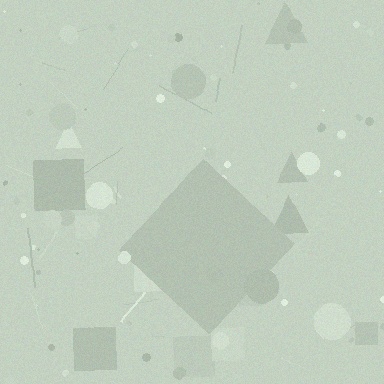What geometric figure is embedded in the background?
A diamond is embedded in the background.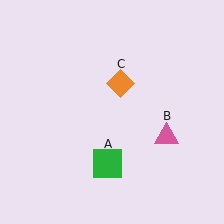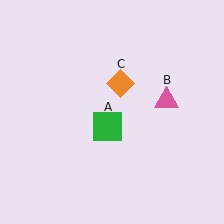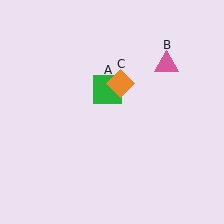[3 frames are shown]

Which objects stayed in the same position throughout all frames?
Orange diamond (object C) remained stationary.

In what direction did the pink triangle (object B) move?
The pink triangle (object B) moved up.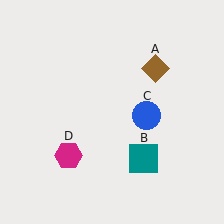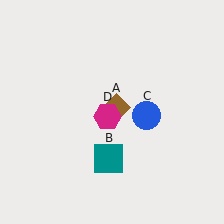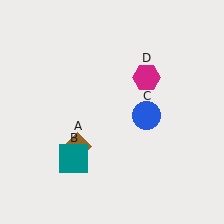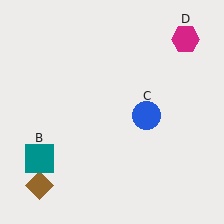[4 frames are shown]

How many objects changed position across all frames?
3 objects changed position: brown diamond (object A), teal square (object B), magenta hexagon (object D).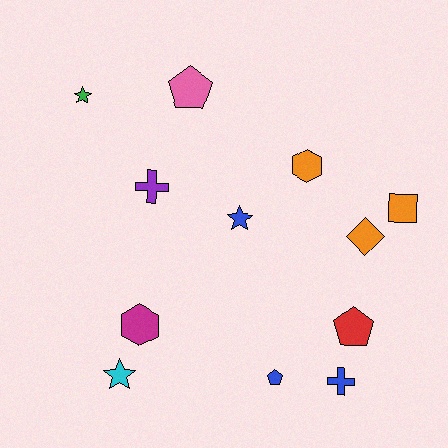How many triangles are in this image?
There are no triangles.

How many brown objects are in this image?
There are no brown objects.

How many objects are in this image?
There are 12 objects.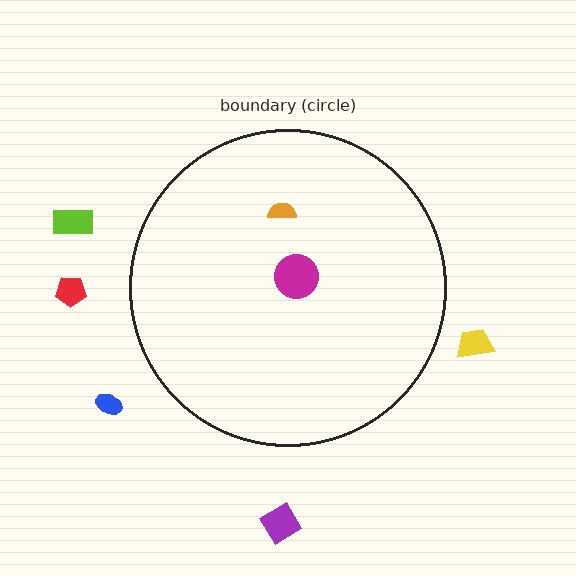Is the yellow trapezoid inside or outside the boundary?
Outside.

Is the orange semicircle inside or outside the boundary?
Inside.